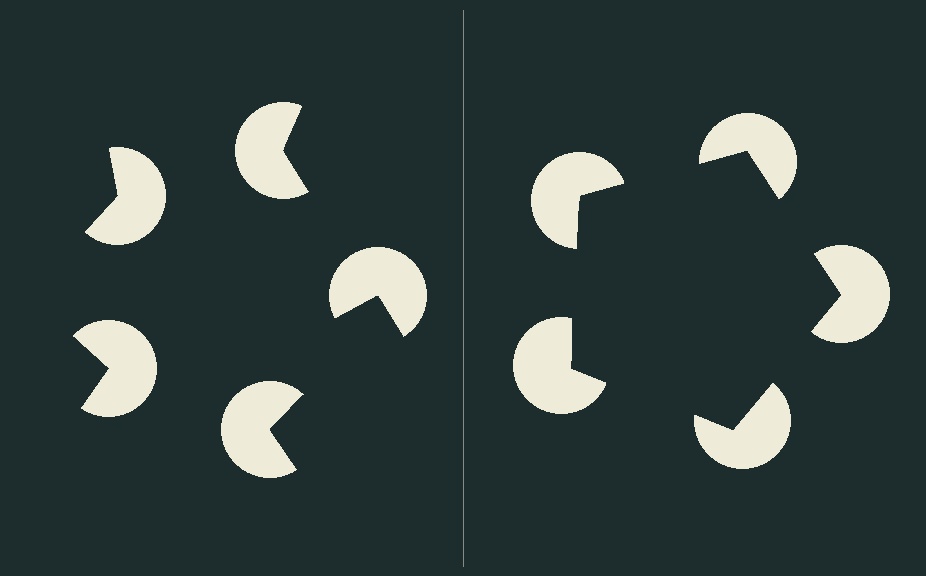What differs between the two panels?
The pac-man discs are positioned identically on both sides; only the wedge orientations differ. On the right they align to a pentagon; on the left they are misaligned.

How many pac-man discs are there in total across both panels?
10 — 5 on each side.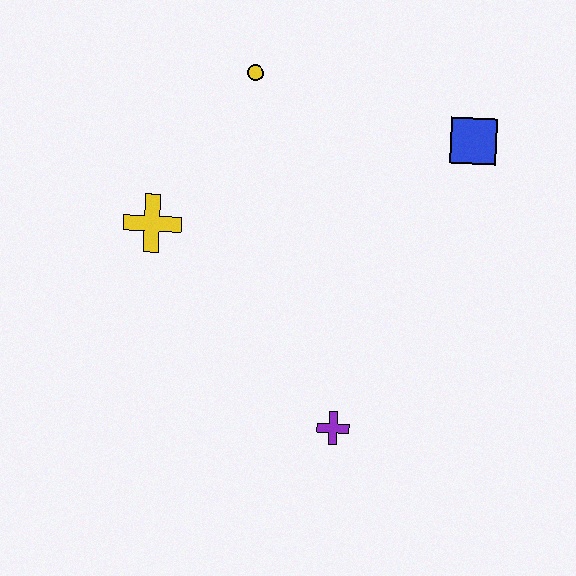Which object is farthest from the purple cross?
The yellow circle is farthest from the purple cross.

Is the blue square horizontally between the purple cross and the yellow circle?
No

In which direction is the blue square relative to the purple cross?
The blue square is above the purple cross.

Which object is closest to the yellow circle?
The yellow cross is closest to the yellow circle.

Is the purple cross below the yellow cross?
Yes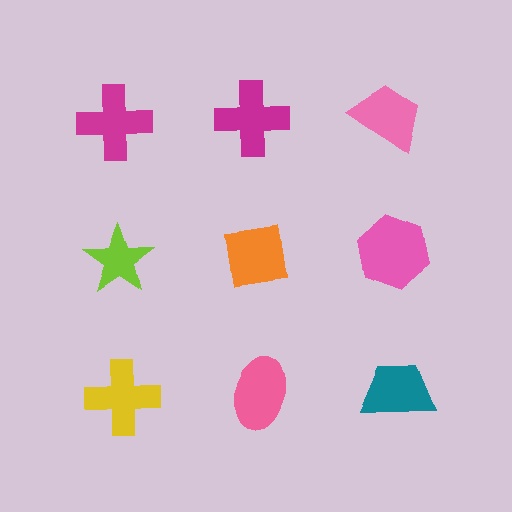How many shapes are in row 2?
3 shapes.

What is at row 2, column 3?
A pink hexagon.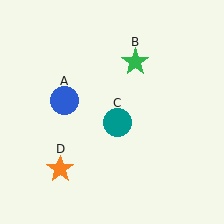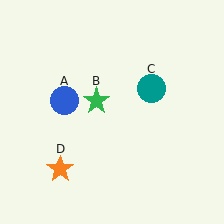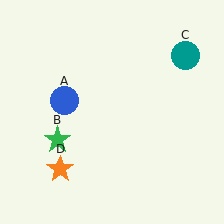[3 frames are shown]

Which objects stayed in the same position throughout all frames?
Blue circle (object A) and orange star (object D) remained stationary.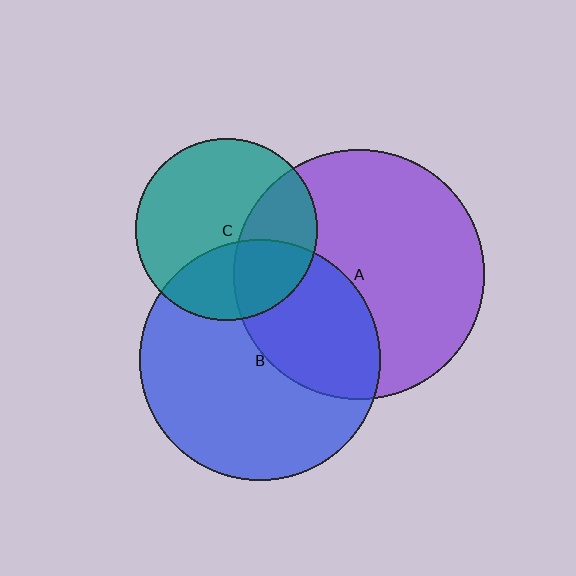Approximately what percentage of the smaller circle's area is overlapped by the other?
Approximately 35%.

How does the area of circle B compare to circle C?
Approximately 1.8 times.